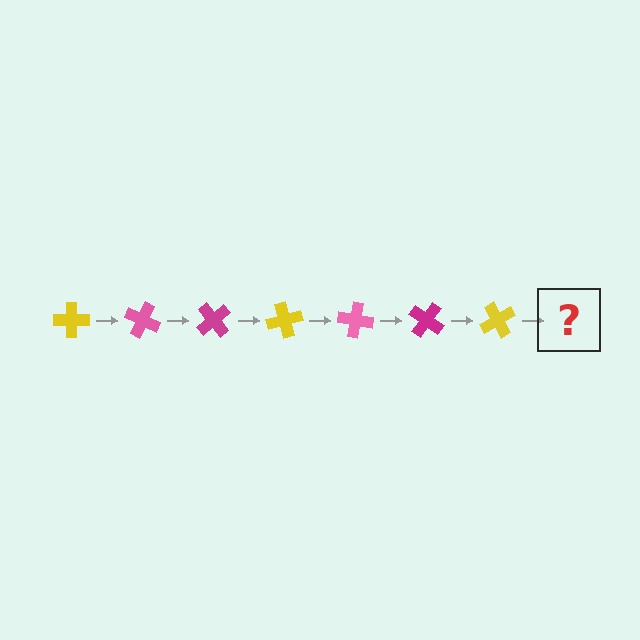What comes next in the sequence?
The next element should be a pink cross, rotated 175 degrees from the start.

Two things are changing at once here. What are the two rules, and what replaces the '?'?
The two rules are that it rotates 25 degrees each step and the color cycles through yellow, pink, and magenta. The '?' should be a pink cross, rotated 175 degrees from the start.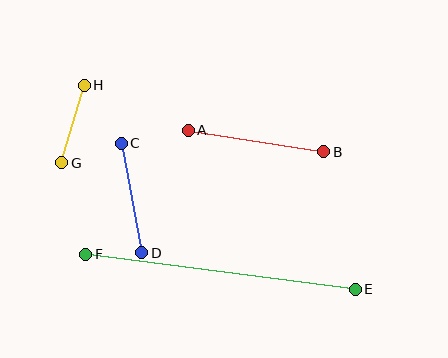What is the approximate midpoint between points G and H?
The midpoint is at approximately (73, 124) pixels.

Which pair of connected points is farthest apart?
Points E and F are farthest apart.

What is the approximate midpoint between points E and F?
The midpoint is at approximately (221, 272) pixels.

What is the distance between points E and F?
The distance is approximately 272 pixels.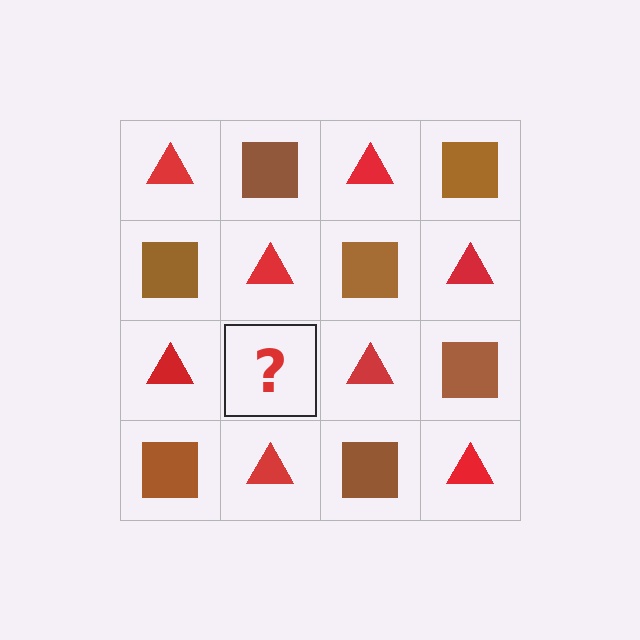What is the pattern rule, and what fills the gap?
The rule is that it alternates red triangle and brown square in a checkerboard pattern. The gap should be filled with a brown square.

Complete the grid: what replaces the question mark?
The question mark should be replaced with a brown square.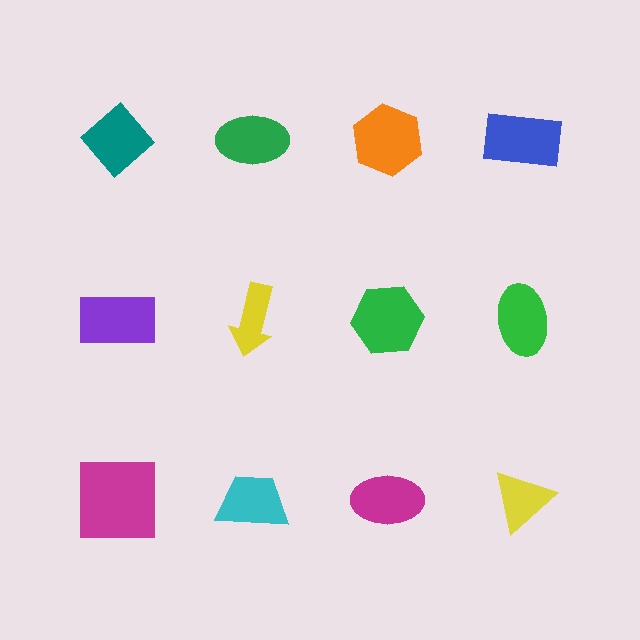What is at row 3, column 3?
A magenta ellipse.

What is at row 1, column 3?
An orange hexagon.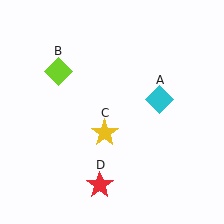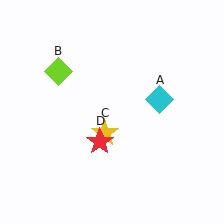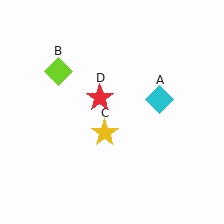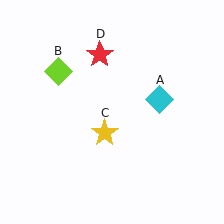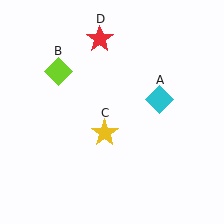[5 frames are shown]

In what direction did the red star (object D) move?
The red star (object D) moved up.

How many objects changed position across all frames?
1 object changed position: red star (object D).